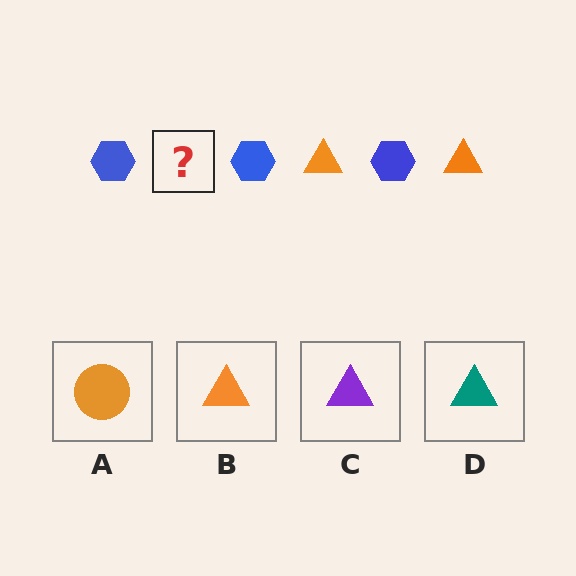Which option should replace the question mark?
Option B.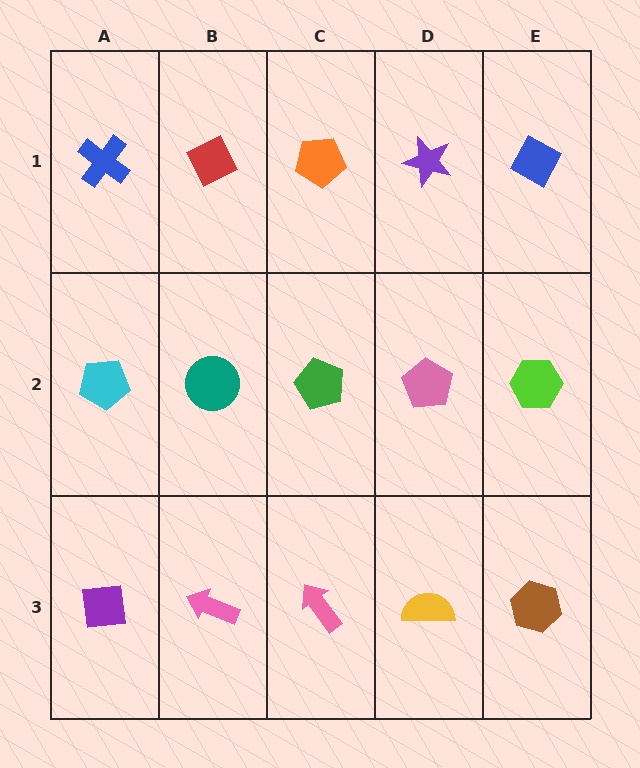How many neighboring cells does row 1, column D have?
3.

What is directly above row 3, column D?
A pink pentagon.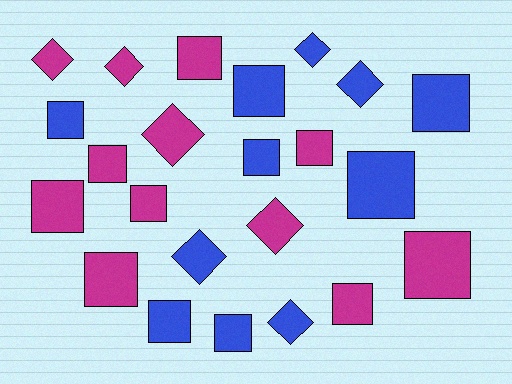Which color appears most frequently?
Magenta, with 12 objects.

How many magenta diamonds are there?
There are 4 magenta diamonds.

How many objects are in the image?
There are 23 objects.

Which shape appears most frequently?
Square, with 15 objects.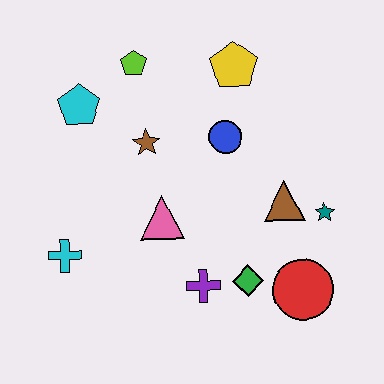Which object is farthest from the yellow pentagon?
The cyan cross is farthest from the yellow pentagon.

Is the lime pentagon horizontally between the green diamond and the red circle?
No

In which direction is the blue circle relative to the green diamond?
The blue circle is above the green diamond.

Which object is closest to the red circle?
The green diamond is closest to the red circle.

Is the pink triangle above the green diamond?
Yes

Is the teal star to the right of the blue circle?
Yes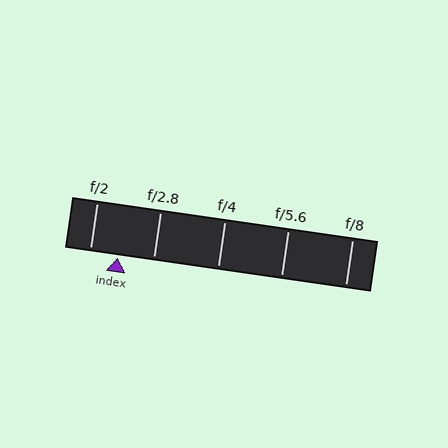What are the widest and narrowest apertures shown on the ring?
The widest aperture shown is f/2 and the narrowest is f/8.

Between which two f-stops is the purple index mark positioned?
The index mark is between f/2 and f/2.8.